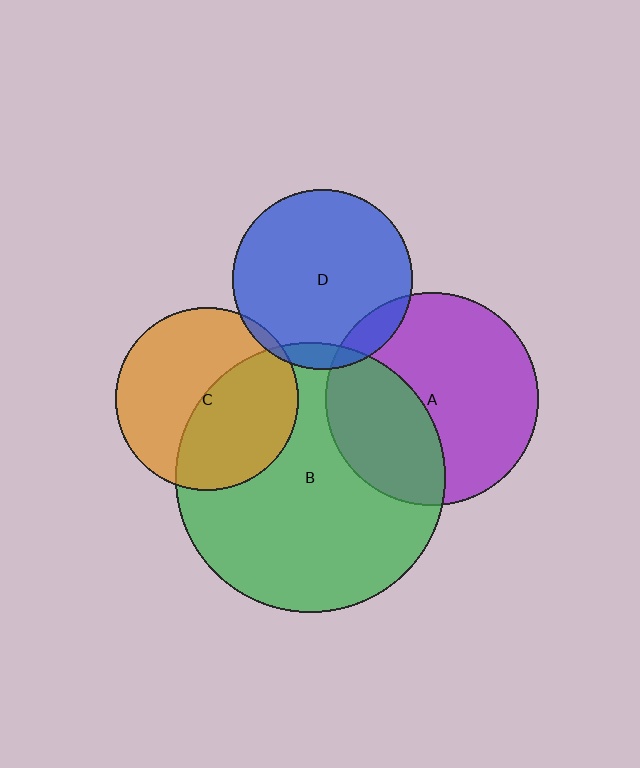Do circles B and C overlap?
Yes.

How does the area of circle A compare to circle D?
Approximately 1.4 times.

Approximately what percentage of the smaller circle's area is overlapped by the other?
Approximately 45%.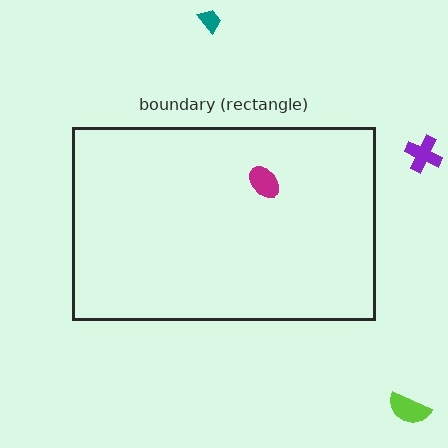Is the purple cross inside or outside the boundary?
Outside.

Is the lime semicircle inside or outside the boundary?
Outside.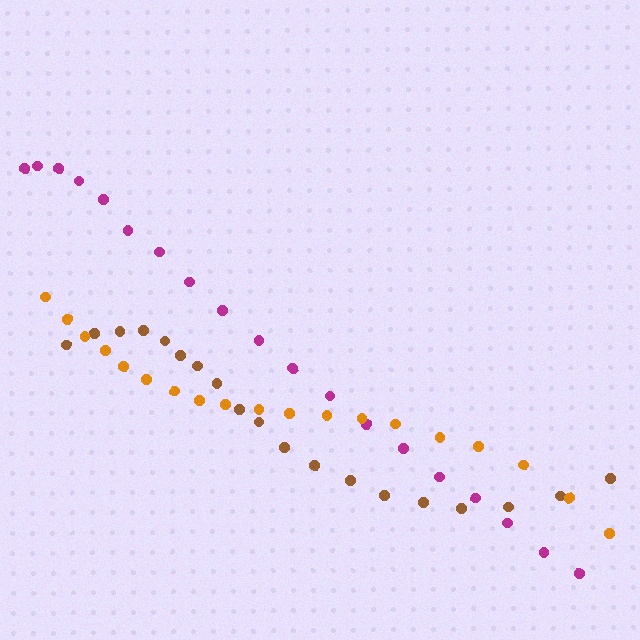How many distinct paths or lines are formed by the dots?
There are 3 distinct paths.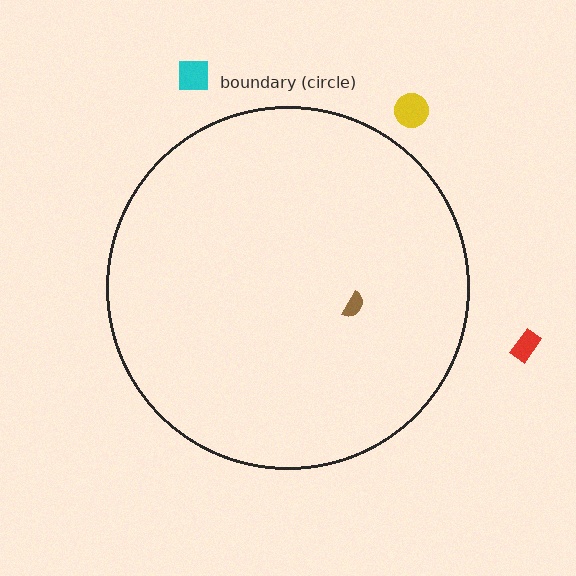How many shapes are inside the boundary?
1 inside, 3 outside.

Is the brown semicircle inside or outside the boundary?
Inside.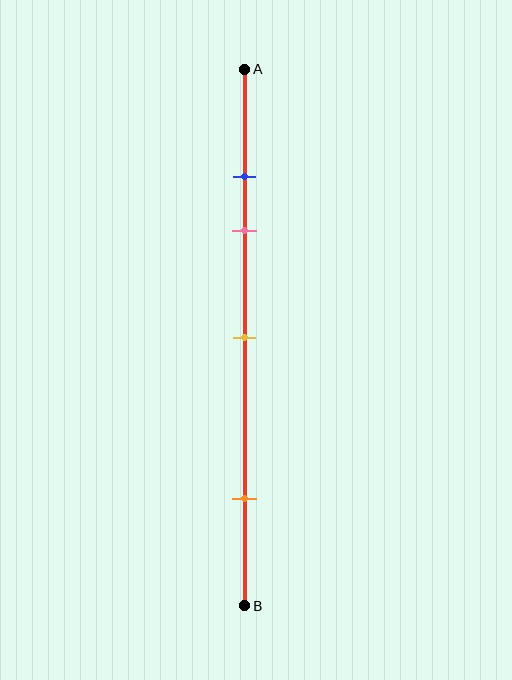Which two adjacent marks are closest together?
The blue and pink marks are the closest adjacent pair.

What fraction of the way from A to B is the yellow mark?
The yellow mark is approximately 50% (0.5) of the way from A to B.